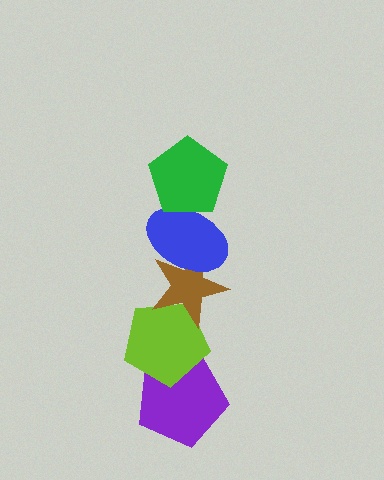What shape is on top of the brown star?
The blue ellipse is on top of the brown star.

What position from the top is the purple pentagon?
The purple pentagon is 5th from the top.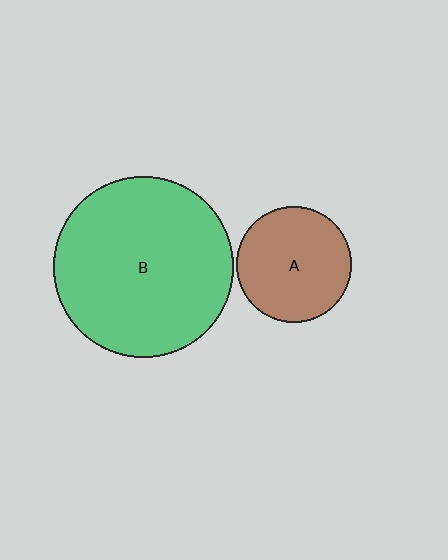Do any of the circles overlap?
No, none of the circles overlap.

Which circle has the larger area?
Circle B (green).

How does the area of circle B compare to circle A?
Approximately 2.5 times.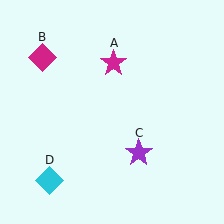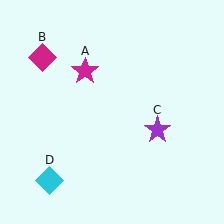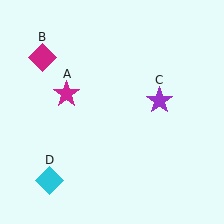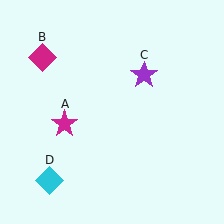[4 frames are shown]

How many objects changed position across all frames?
2 objects changed position: magenta star (object A), purple star (object C).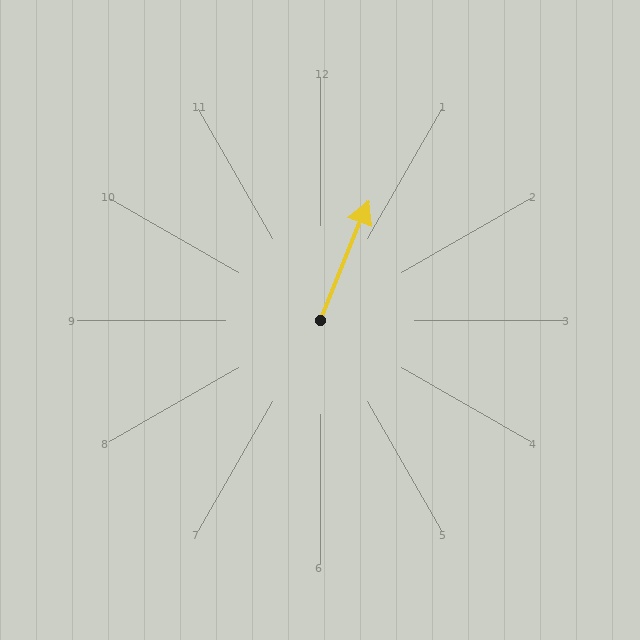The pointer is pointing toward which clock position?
Roughly 1 o'clock.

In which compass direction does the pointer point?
North.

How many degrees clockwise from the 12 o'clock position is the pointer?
Approximately 22 degrees.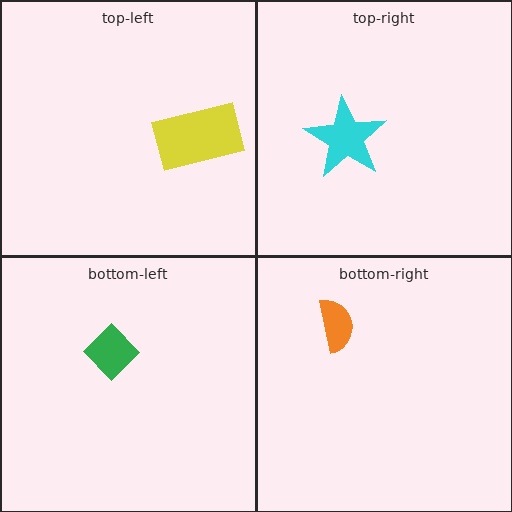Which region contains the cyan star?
The top-right region.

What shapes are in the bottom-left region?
The green diamond.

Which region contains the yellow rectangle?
The top-left region.